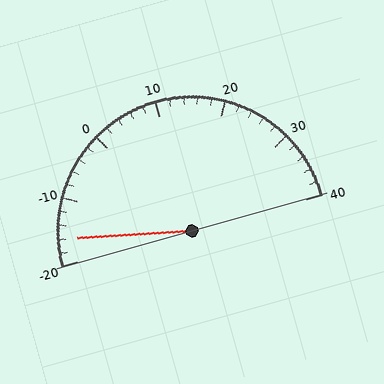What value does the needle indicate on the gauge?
The needle indicates approximately -16.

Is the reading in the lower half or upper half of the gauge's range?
The reading is in the lower half of the range (-20 to 40).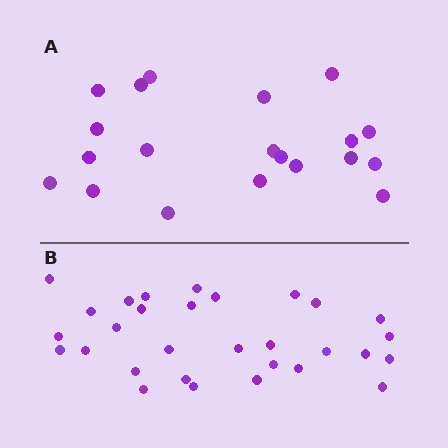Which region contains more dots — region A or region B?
Region B (the bottom region) has more dots.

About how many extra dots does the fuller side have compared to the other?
Region B has roughly 10 or so more dots than region A.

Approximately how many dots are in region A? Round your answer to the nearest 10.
About 20 dots.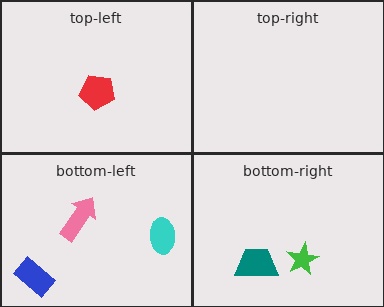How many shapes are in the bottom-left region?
3.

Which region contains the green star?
The bottom-right region.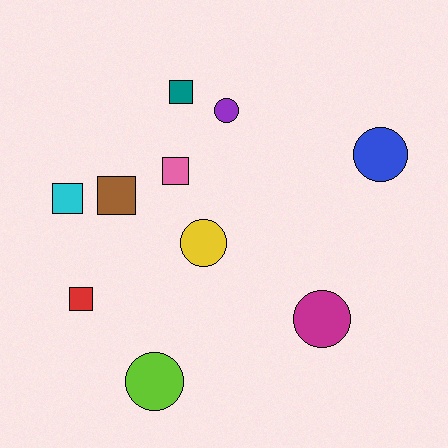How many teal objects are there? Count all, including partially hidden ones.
There is 1 teal object.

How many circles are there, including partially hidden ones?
There are 5 circles.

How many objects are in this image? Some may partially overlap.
There are 10 objects.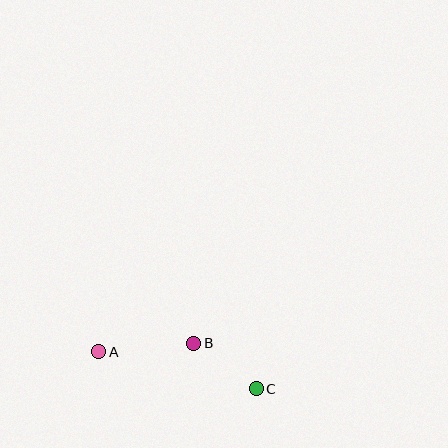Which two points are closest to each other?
Points B and C are closest to each other.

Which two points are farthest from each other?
Points A and C are farthest from each other.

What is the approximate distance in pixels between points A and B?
The distance between A and B is approximately 95 pixels.